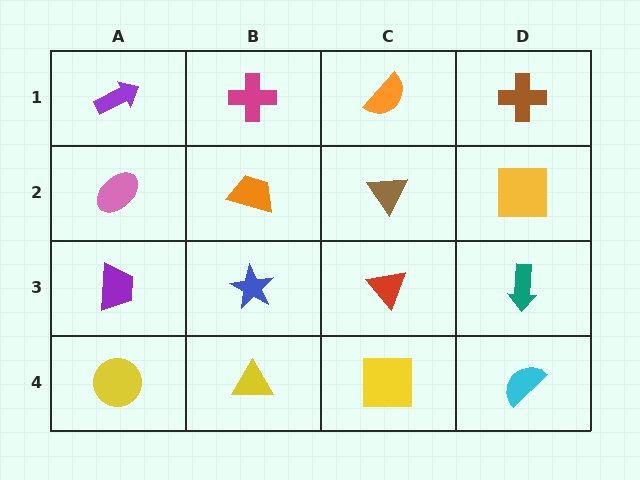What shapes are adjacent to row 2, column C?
An orange semicircle (row 1, column C), a red triangle (row 3, column C), an orange trapezoid (row 2, column B), a yellow square (row 2, column D).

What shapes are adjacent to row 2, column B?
A magenta cross (row 1, column B), a blue star (row 3, column B), a pink ellipse (row 2, column A), a brown triangle (row 2, column C).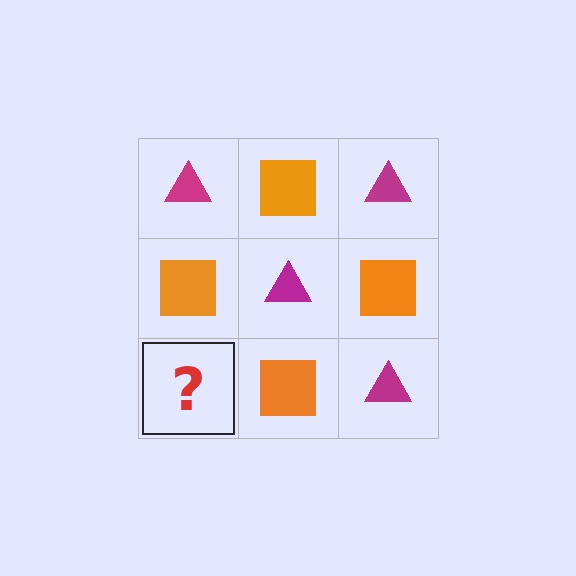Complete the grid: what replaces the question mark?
The question mark should be replaced with a magenta triangle.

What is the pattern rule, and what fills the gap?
The rule is that it alternates magenta triangle and orange square in a checkerboard pattern. The gap should be filled with a magenta triangle.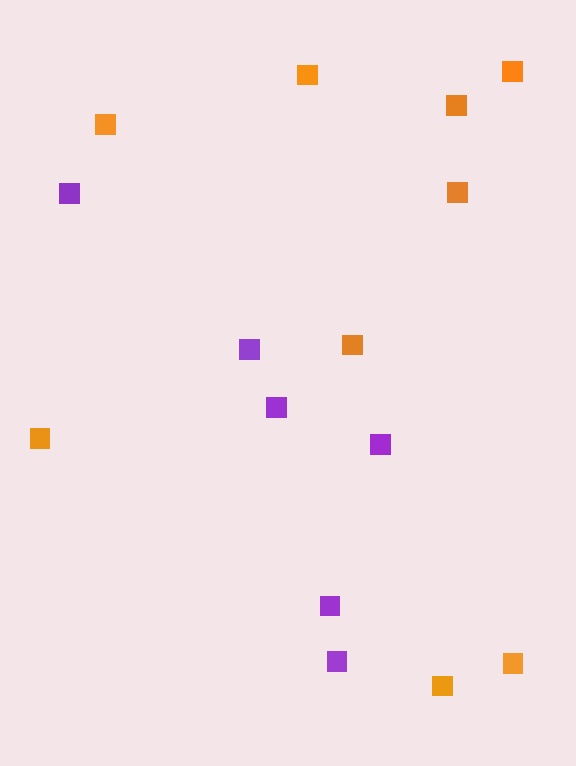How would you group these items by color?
There are 2 groups: one group of purple squares (6) and one group of orange squares (9).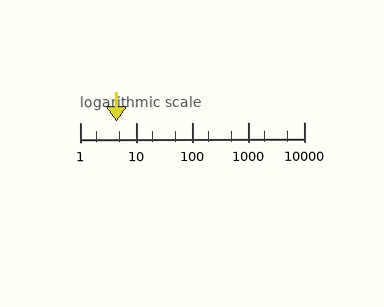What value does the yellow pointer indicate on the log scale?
The pointer indicates approximately 4.5.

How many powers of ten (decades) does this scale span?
The scale spans 4 decades, from 1 to 10000.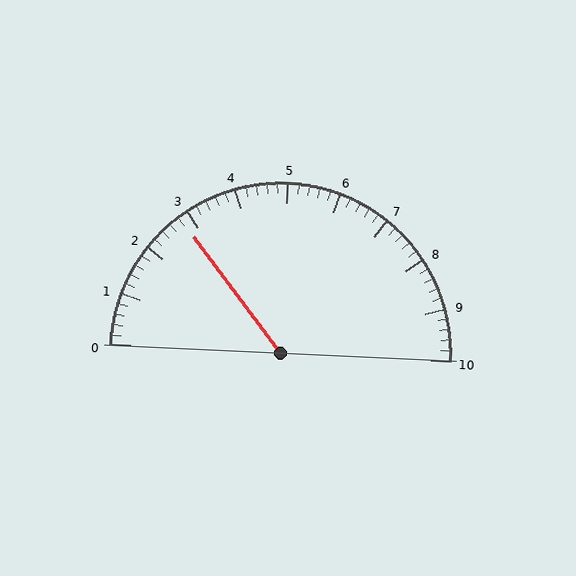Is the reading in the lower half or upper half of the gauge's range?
The reading is in the lower half of the range (0 to 10).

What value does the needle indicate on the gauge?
The needle indicates approximately 2.8.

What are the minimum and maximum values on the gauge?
The gauge ranges from 0 to 10.